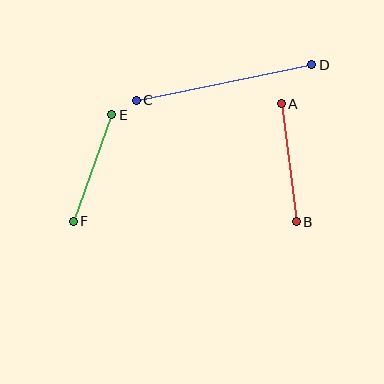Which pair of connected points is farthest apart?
Points C and D are farthest apart.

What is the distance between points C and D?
The distance is approximately 179 pixels.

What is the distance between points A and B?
The distance is approximately 119 pixels.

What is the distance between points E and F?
The distance is approximately 113 pixels.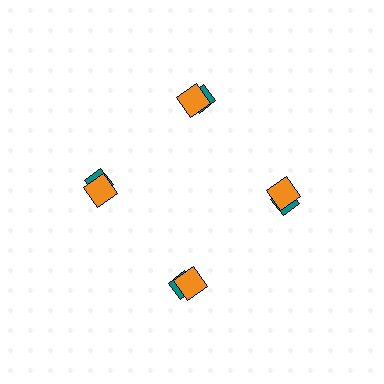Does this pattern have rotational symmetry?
Yes, this pattern has 4-fold rotational symmetry. It looks the same after rotating 90 degrees around the center.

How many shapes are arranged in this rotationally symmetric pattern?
There are 8 shapes, arranged in 4 groups of 2.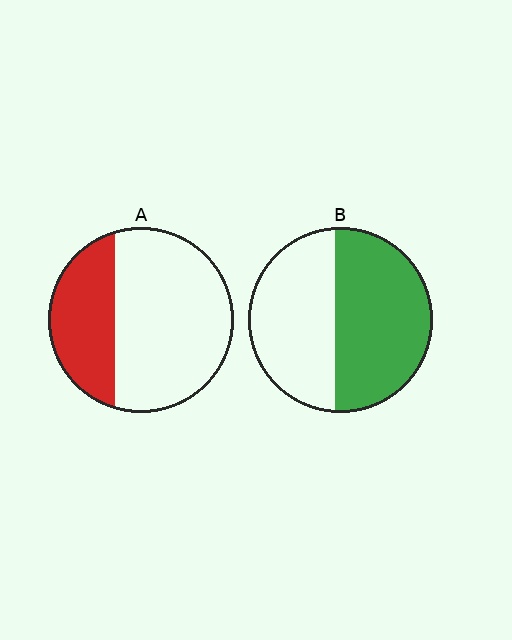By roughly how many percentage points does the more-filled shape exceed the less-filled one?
By roughly 20 percentage points (B over A).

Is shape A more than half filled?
No.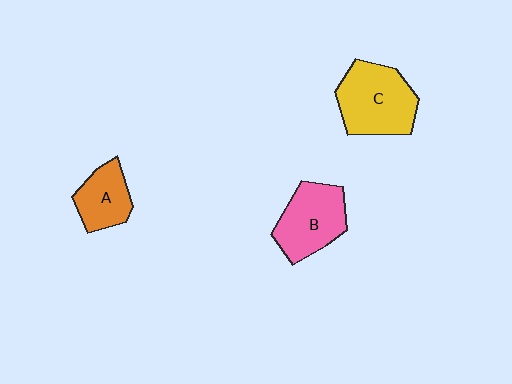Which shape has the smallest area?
Shape A (orange).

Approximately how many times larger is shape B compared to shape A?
Approximately 1.4 times.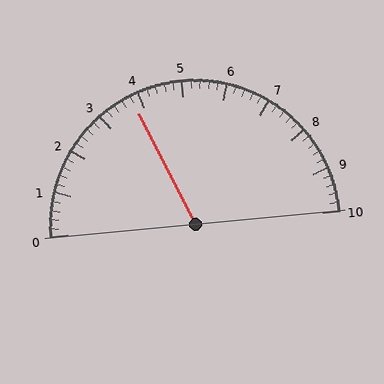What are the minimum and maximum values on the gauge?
The gauge ranges from 0 to 10.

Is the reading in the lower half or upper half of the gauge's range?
The reading is in the lower half of the range (0 to 10).